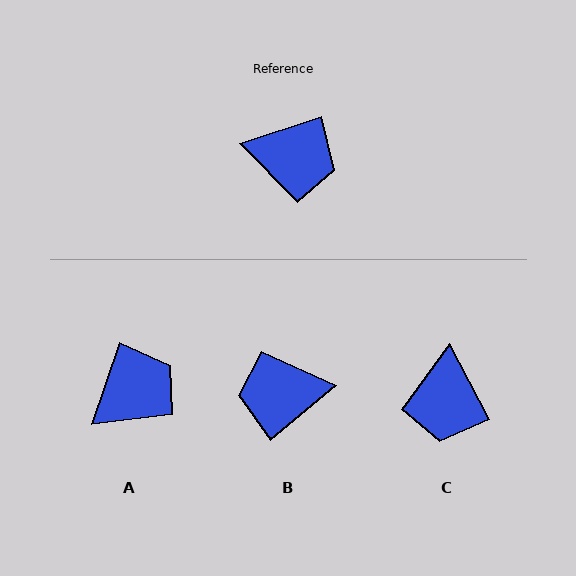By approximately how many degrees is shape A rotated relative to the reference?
Approximately 53 degrees counter-clockwise.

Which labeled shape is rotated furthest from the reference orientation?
B, about 158 degrees away.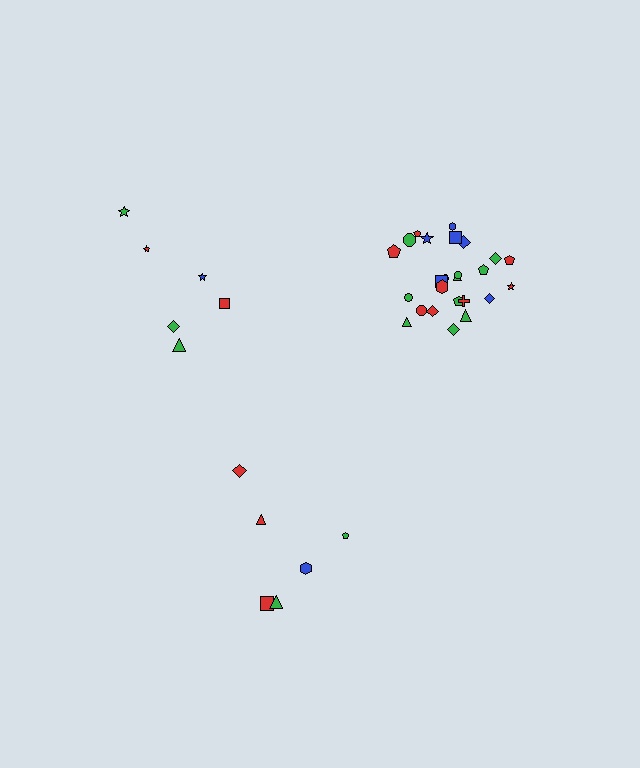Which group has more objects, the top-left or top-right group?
The top-right group.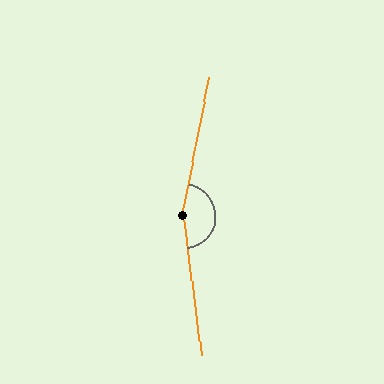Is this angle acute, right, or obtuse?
It is obtuse.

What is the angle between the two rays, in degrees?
Approximately 162 degrees.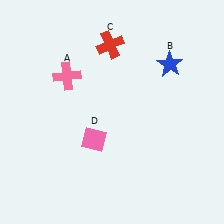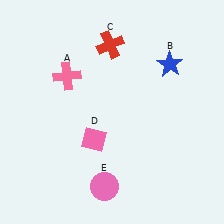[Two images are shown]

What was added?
A pink circle (E) was added in Image 2.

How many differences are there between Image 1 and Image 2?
There is 1 difference between the two images.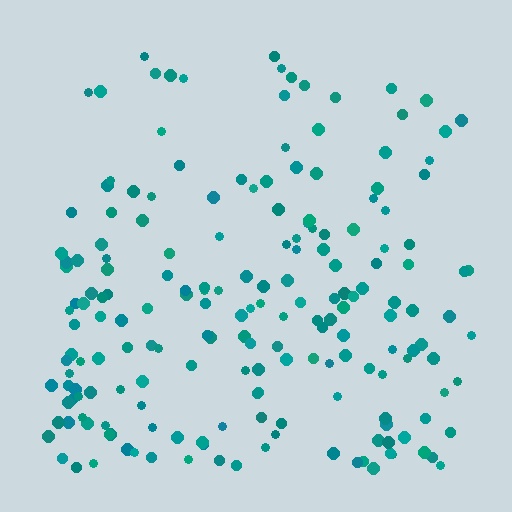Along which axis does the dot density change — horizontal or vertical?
Vertical.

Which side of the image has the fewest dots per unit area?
The top.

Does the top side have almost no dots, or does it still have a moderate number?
Still a moderate number, just noticeably fewer than the bottom.